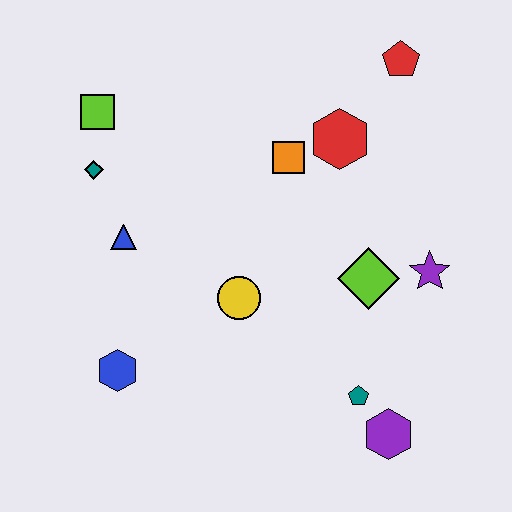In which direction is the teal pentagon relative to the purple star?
The teal pentagon is below the purple star.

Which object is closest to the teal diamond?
The lime square is closest to the teal diamond.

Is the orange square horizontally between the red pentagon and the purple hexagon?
No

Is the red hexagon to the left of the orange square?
No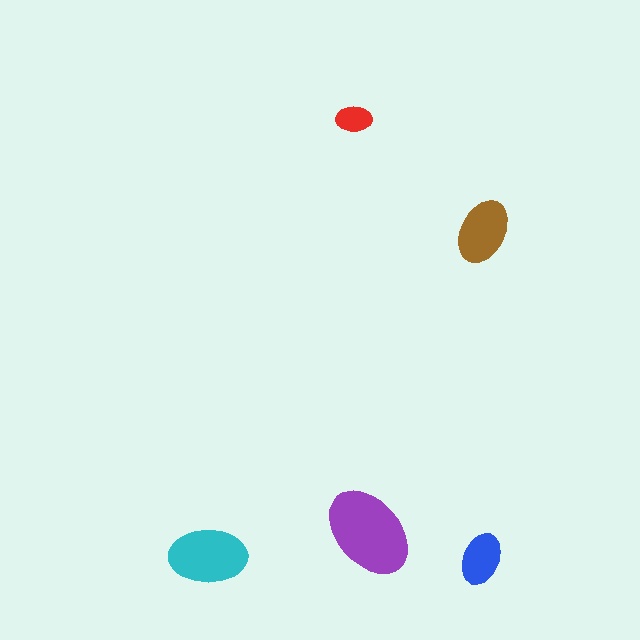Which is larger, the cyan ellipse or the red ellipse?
The cyan one.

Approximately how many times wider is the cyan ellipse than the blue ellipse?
About 1.5 times wider.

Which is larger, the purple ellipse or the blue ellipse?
The purple one.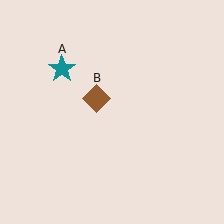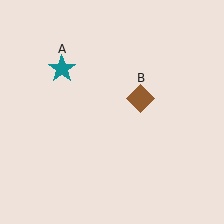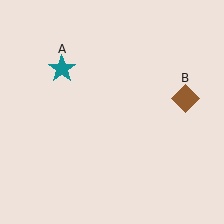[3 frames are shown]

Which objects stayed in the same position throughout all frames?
Teal star (object A) remained stationary.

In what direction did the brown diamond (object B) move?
The brown diamond (object B) moved right.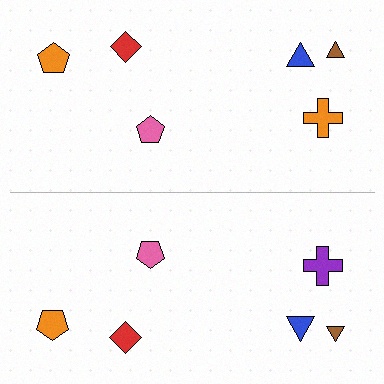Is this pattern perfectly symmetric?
No, the pattern is not perfectly symmetric. The purple cross on the bottom side breaks the symmetry — its mirror counterpart is orange.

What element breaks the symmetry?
The purple cross on the bottom side breaks the symmetry — its mirror counterpart is orange.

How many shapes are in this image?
There are 12 shapes in this image.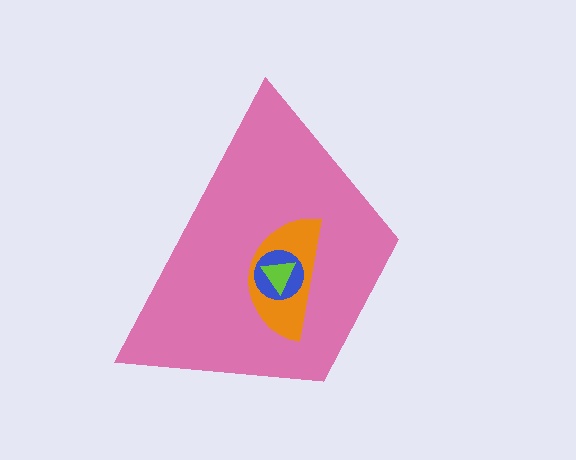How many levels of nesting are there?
4.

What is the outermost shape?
The pink trapezoid.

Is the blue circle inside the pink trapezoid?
Yes.